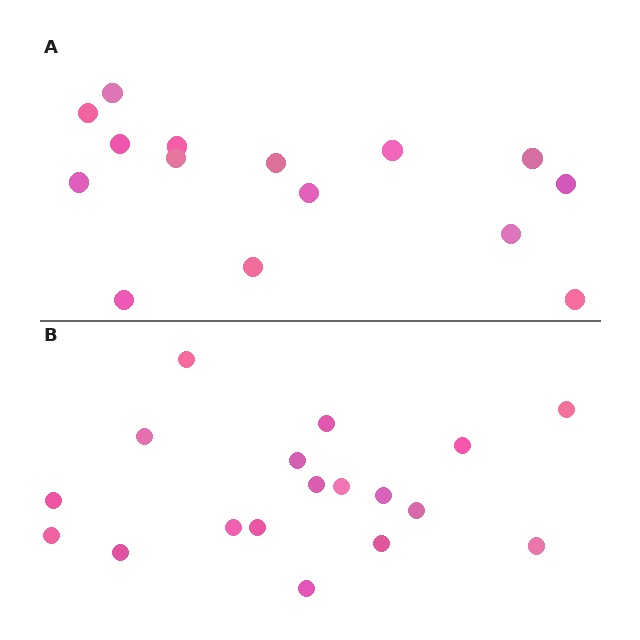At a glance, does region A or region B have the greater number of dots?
Region B (the bottom region) has more dots.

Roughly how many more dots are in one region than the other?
Region B has just a few more — roughly 2 or 3 more dots than region A.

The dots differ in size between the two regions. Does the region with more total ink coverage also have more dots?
No. Region A has more total ink coverage because its dots are larger, but region B actually contains more individual dots. Total area can be misleading — the number of items is what matters here.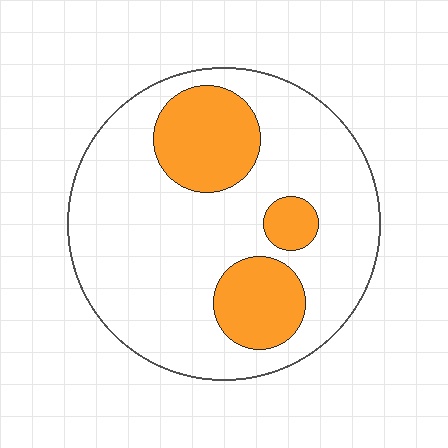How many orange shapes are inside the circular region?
3.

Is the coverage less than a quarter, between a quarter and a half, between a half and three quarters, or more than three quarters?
Less than a quarter.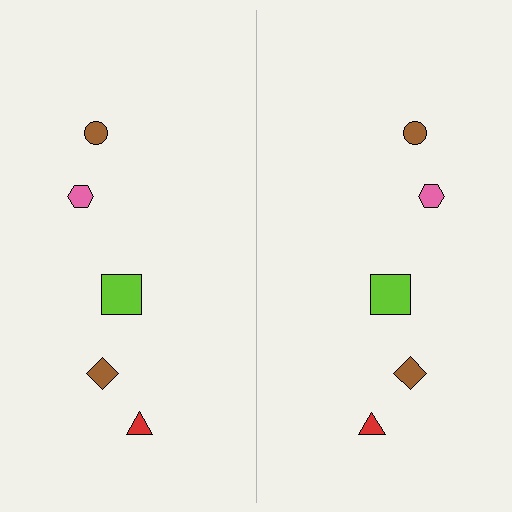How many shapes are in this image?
There are 10 shapes in this image.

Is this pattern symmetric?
Yes, this pattern has bilateral (reflection) symmetry.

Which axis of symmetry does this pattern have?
The pattern has a vertical axis of symmetry running through the center of the image.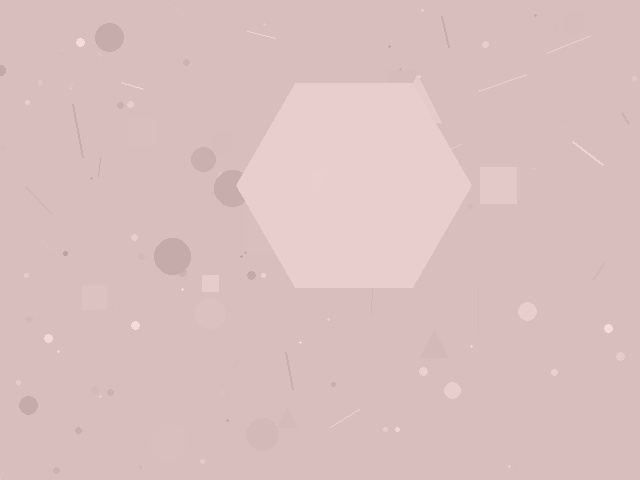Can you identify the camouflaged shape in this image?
The camouflaged shape is a hexagon.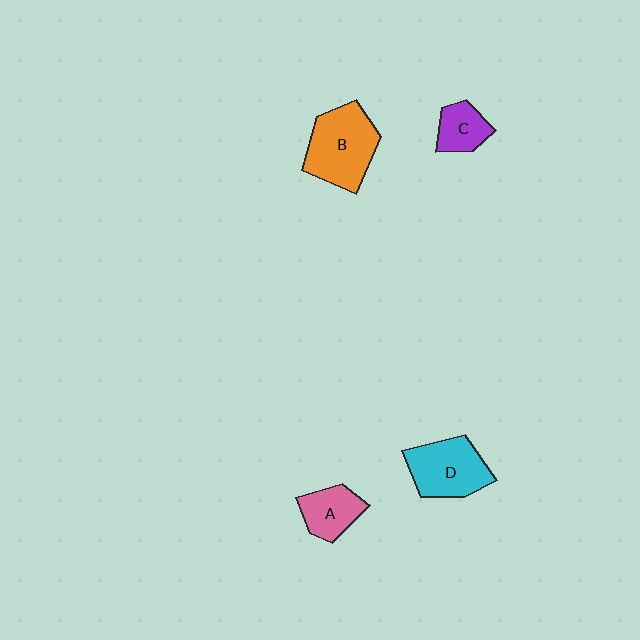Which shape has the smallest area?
Shape C (purple).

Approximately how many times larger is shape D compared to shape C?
Approximately 1.8 times.